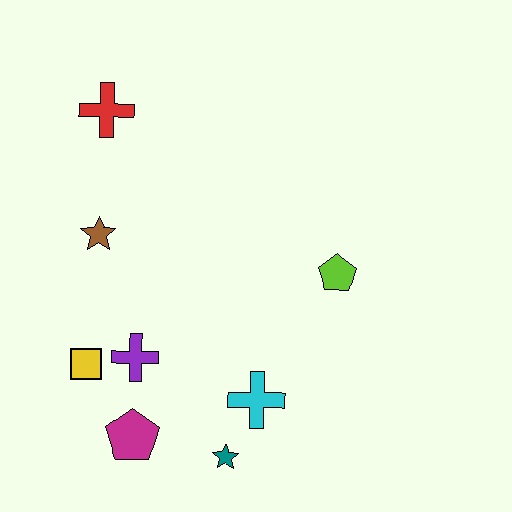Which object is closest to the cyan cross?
The teal star is closest to the cyan cross.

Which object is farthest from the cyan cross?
The red cross is farthest from the cyan cross.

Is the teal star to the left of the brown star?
No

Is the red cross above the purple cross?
Yes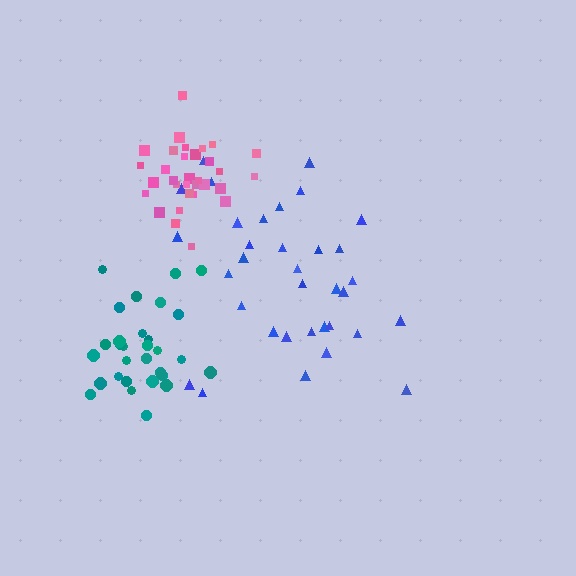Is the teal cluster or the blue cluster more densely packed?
Teal.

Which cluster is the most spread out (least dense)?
Blue.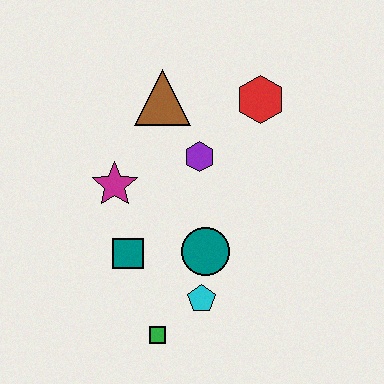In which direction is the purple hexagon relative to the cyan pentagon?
The purple hexagon is above the cyan pentagon.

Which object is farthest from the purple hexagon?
The green square is farthest from the purple hexagon.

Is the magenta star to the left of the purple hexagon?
Yes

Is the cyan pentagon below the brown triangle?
Yes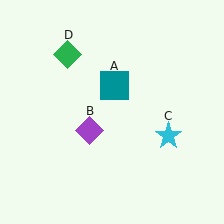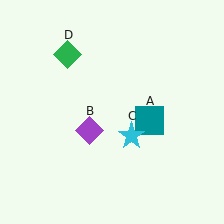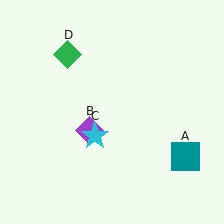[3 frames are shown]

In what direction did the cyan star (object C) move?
The cyan star (object C) moved left.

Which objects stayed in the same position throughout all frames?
Purple diamond (object B) and green diamond (object D) remained stationary.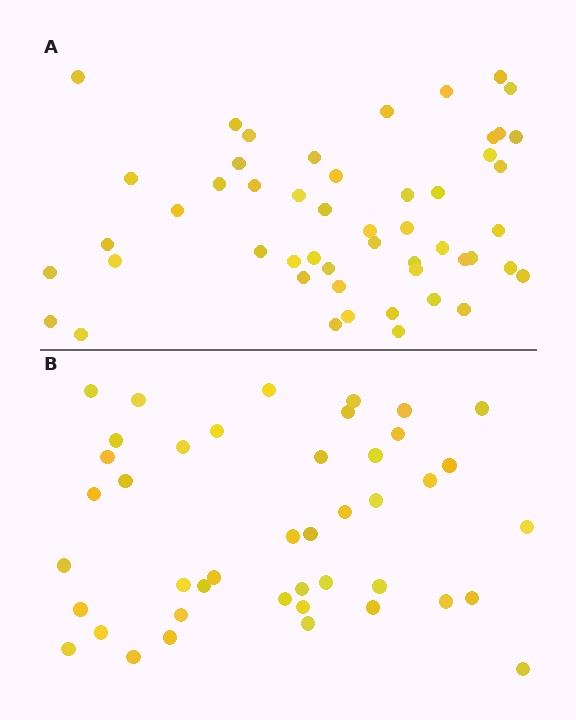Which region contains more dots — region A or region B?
Region A (the top region) has more dots.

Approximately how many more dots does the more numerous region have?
Region A has roughly 8 or so more dots than region B.